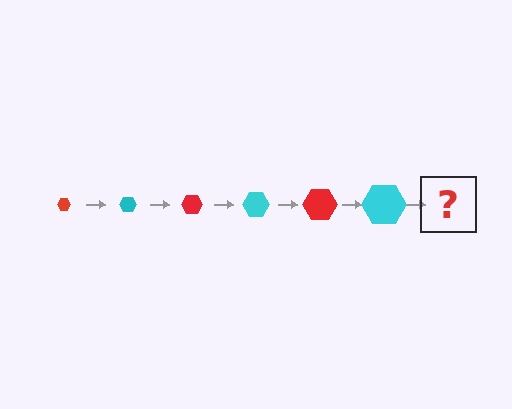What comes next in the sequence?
The next element should be a red hexagon, larger than the previous one.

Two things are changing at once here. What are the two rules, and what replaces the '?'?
The two rules are that the hexagon grows larger each step and the color cycles through red and cyan. The '?' should be a red hexagon, larger than the previous one.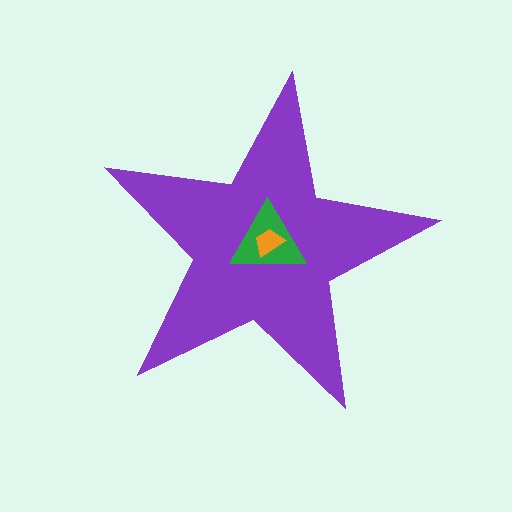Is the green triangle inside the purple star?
Yes.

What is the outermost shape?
The purple star.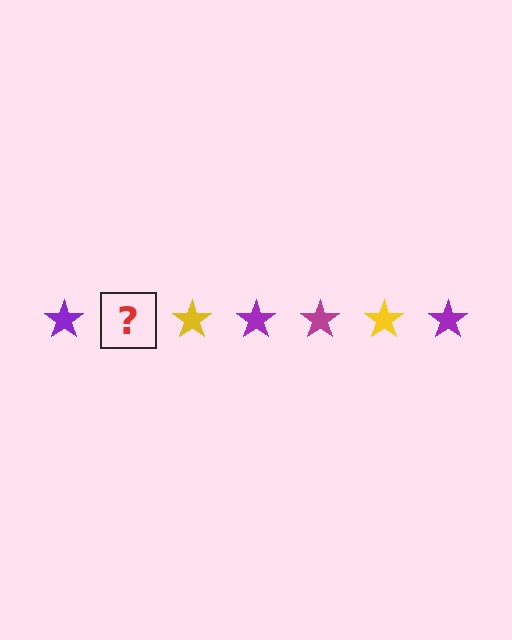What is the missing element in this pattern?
The missing element is a magenta star.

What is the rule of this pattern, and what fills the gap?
The rule is that the pattern cycles through purple, magenta, yellow stars. The gap should be filled with a magenta star.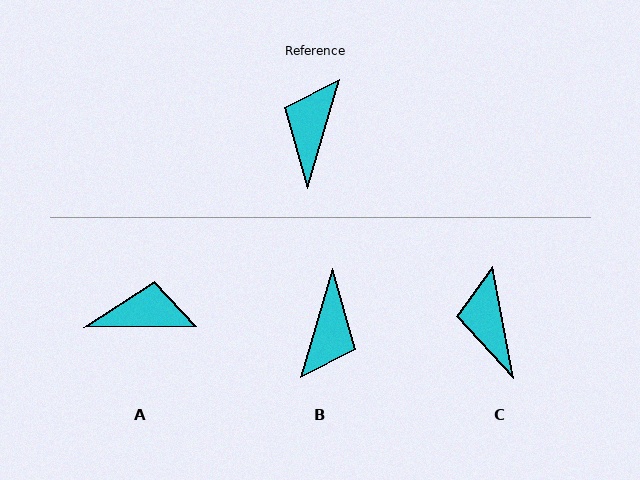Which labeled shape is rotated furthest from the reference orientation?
B, about 180 degrees away.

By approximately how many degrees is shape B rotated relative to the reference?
Approximately 180 degrees clockwise.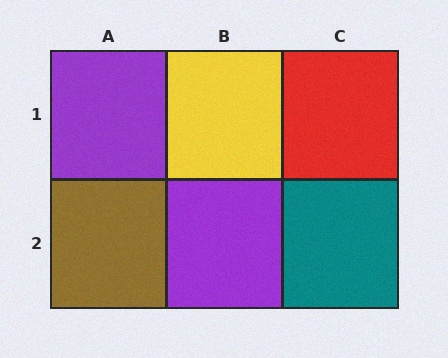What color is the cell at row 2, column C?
Teal.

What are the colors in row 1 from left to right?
Purple, yellow, red.